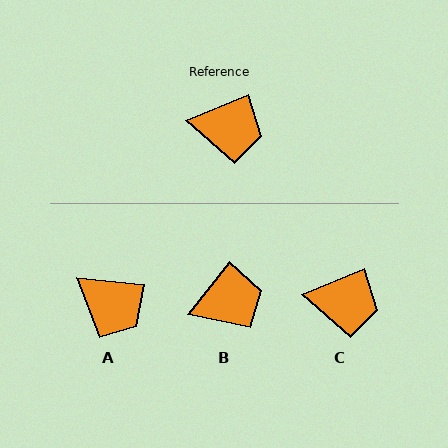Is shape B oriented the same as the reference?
No, it is off by about 29 degrees.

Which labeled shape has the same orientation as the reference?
C.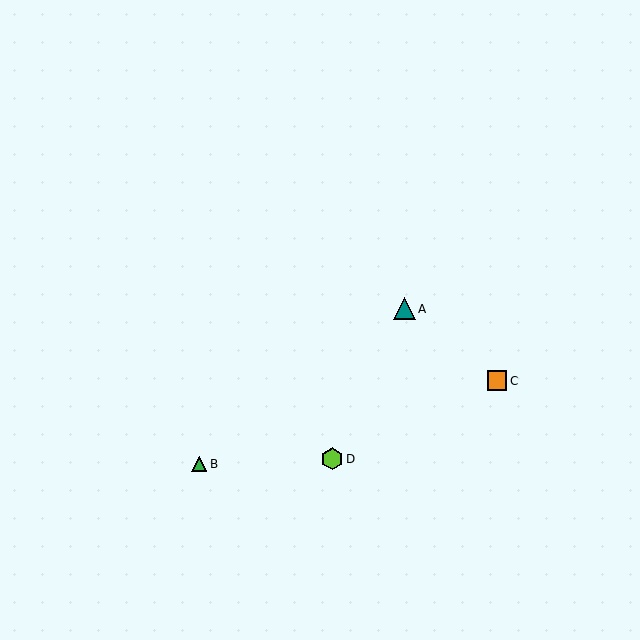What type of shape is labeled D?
Shape D is a lime hexagon.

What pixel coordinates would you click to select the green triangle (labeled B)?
Click at (199, 464) to select the green triangle B.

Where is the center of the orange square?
The center of the orange square is at (497, 381).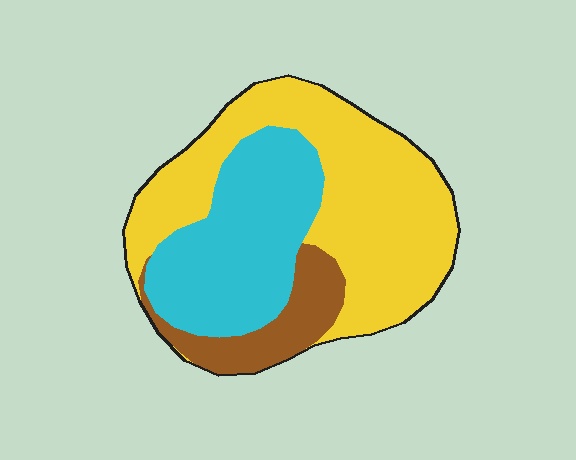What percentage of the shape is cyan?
Cyan covers 34% of the shape.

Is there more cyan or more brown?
Cyan.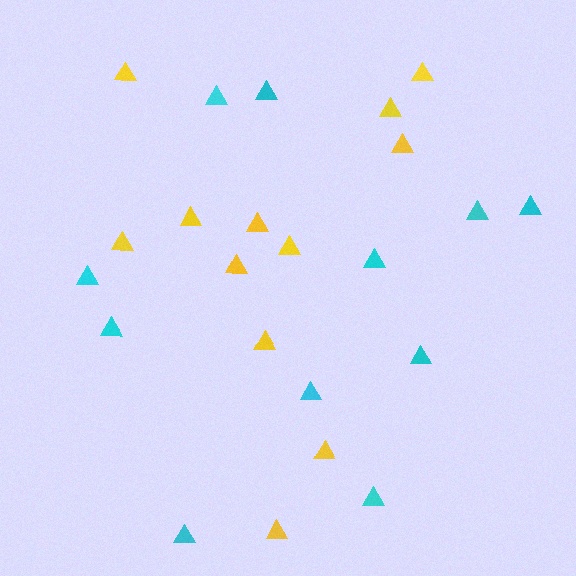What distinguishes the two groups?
There are 2 groups: one group of cyan triangles (11) and one group of yellow triangles (12).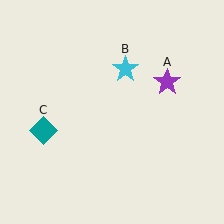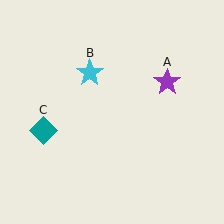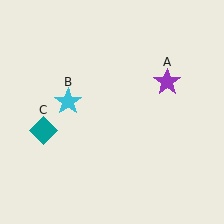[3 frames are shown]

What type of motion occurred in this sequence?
The cyan star (object B) rotated counterclockwise around the center of the scene.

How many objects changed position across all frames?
1 object changed position: cyan star (object B).